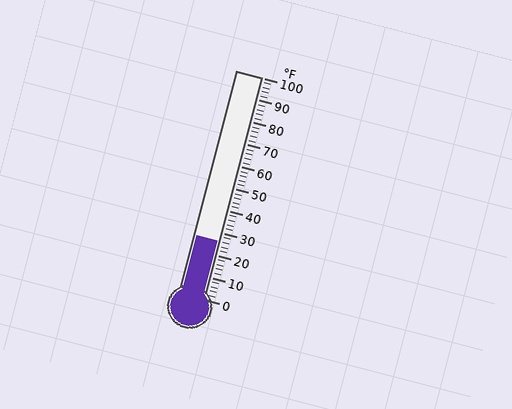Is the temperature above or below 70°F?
The temperature is below 70°F.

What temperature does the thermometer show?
The thermometer shows approximately 26°F.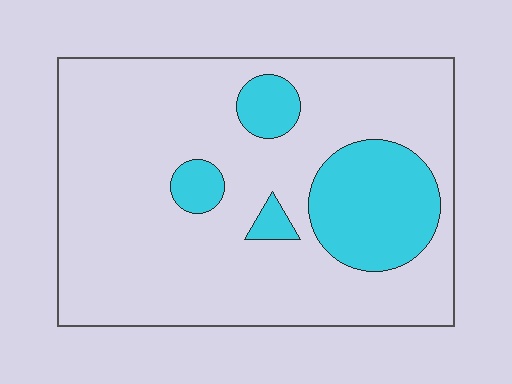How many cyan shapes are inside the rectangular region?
4.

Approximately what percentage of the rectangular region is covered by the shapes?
Approximately 20%.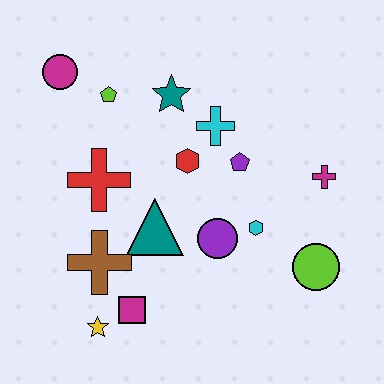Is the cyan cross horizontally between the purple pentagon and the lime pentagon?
Yes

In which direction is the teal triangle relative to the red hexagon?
The teal triangle is below the red hexagon.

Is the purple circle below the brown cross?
No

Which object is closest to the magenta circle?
The lime pentagon is closest to the magenta circle.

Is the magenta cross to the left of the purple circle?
No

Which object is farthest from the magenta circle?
The lime circle is farthest from the magenta circle.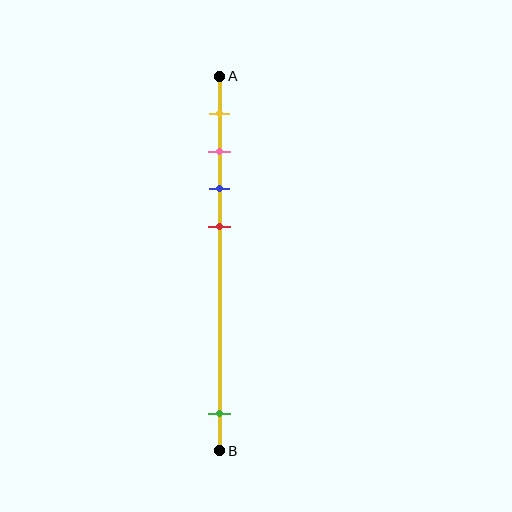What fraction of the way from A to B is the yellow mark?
The yellow mark is approximately 10% (0.1) of the way from A to B.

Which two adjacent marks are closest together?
The pink and blue marks are the closest adjacent pair.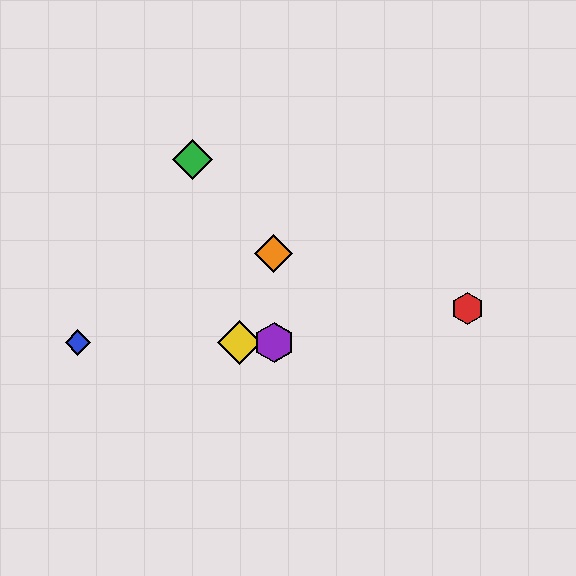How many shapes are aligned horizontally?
3 shapes (the blue diamond, the yellow diamond, the purple hexagon) are aligned horizontally.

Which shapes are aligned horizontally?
The blue diamond, the yellow diamond, the purple hexagon are aligned horizontally.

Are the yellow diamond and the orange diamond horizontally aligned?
No, the yellow diamond is at y≈342 and the orange diamond is at y≈253.